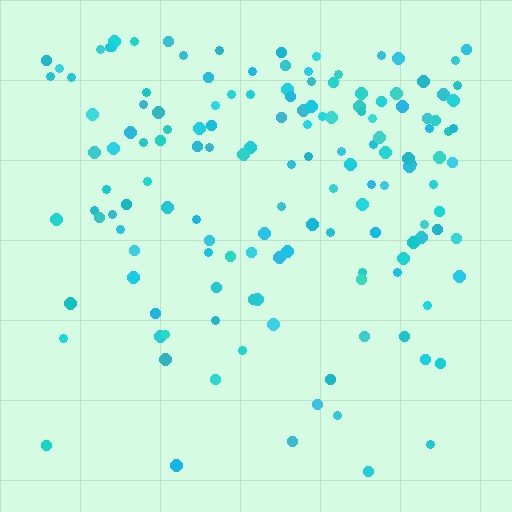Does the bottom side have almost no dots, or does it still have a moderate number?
Still a moderate number, just noticeably fewer than the top.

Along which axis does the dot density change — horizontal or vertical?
Vertical.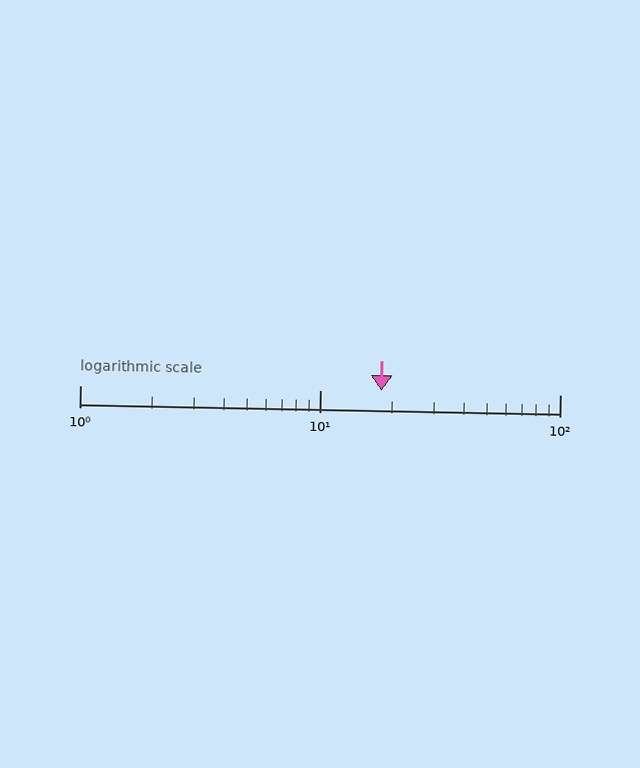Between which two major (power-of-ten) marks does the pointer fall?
The pointer is between 10 and 100.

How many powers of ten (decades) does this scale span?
The scale spans 2 decades, from 1 to 100.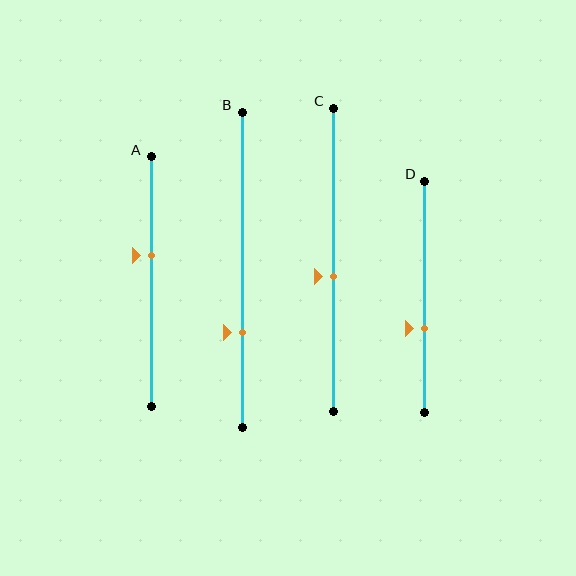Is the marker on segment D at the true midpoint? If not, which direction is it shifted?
No, the marker on segment D is shifted downward by about 14% of the segment length.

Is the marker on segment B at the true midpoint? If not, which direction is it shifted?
No, the marker on segment B is shifted downward by about 20% of the segment length.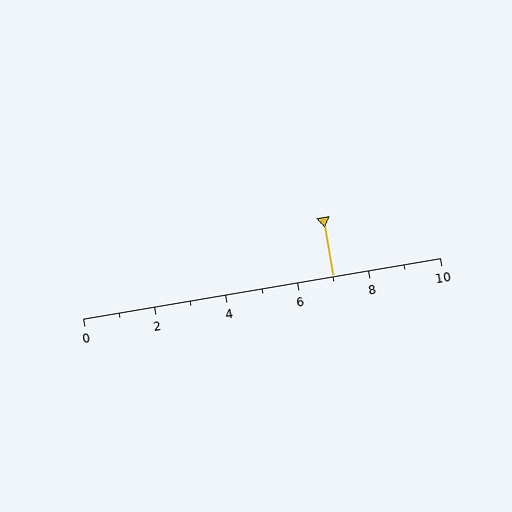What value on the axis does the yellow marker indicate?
The marker indicates approximately 7.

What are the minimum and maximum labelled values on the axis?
The axis runs from 0 to 10.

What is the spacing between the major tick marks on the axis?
The major ticks are spaced 2 apart.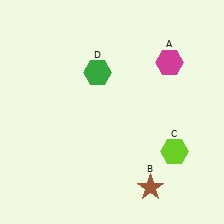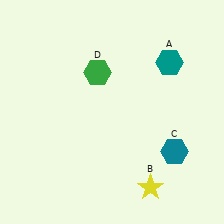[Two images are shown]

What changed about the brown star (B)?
In Image 1, B is brown. In Image 2, it changed to yellow.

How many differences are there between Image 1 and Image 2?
There are 3 differences between the two images.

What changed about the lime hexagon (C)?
In Image 1, C is lime. In Image 2, it changed to teal.